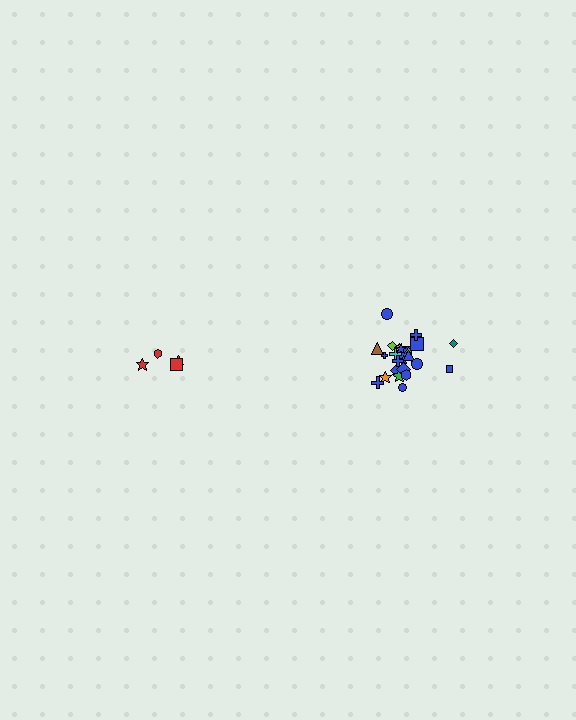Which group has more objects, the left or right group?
The right group.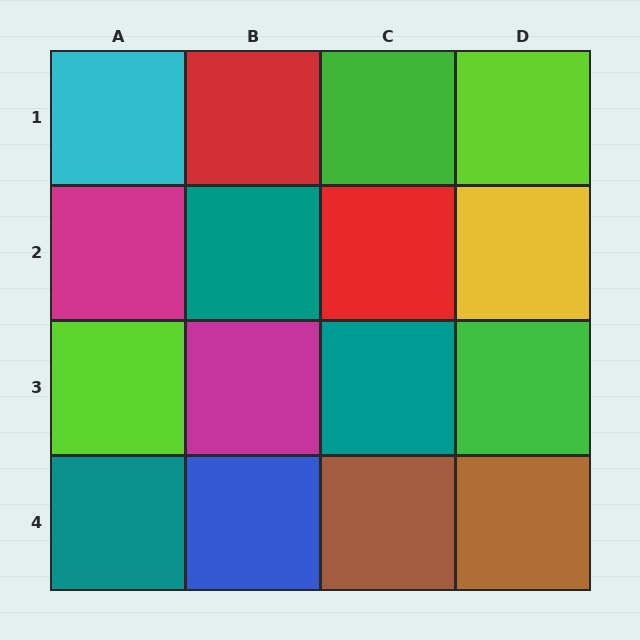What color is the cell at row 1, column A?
Cyan.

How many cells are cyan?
1 cell is cyan.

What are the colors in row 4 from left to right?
Teal, blue, brown, brown.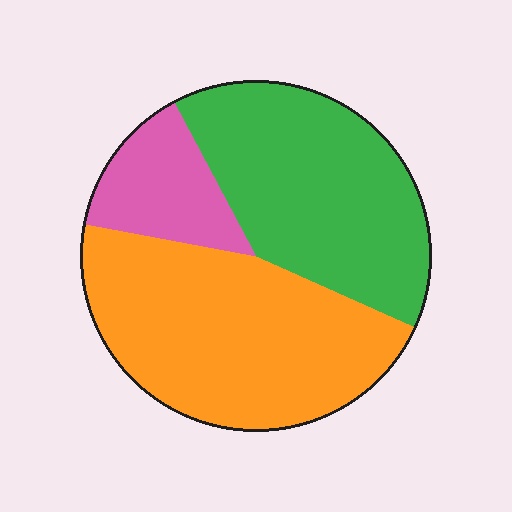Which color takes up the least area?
Pink, at roughly 15%.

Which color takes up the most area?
Orange, at roughly 45%.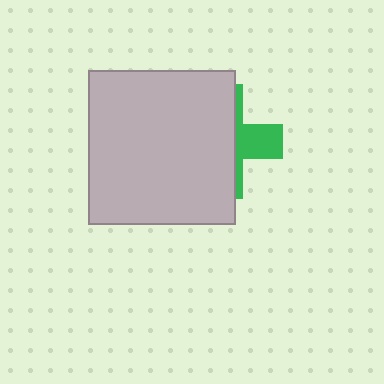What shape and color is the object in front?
The object in front is a light gray rectangle.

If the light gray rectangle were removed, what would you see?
You would see the complete green cross.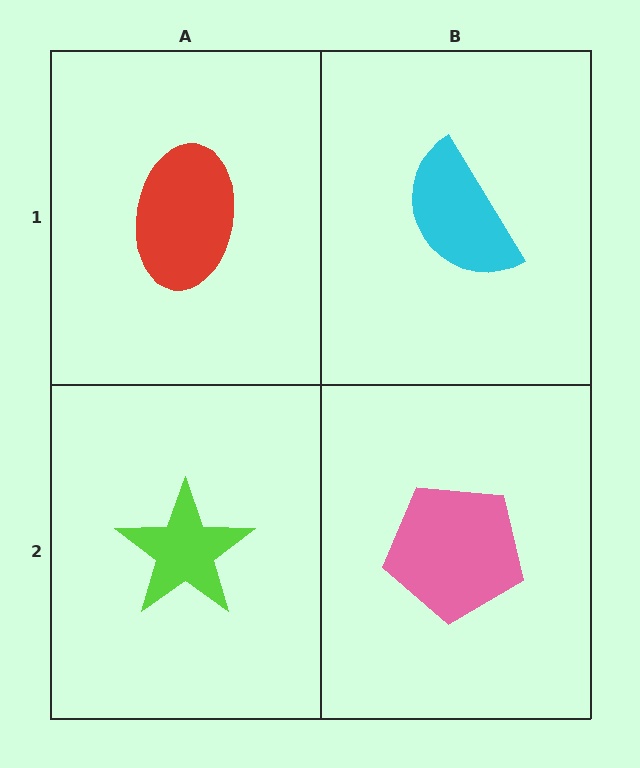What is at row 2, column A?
A lime star.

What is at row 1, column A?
A red ellipse.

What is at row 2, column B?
A pink pentagon.